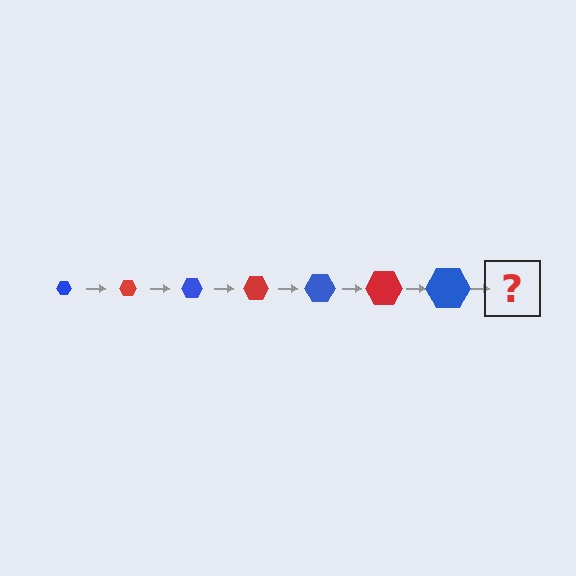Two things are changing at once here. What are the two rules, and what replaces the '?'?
The two rules are that the hexagon grows larger each step and the color cycles through blue and red. The '?' should be a red hexagon, larger than the previous one.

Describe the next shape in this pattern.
It should be a red hexagon, larger than the previous one.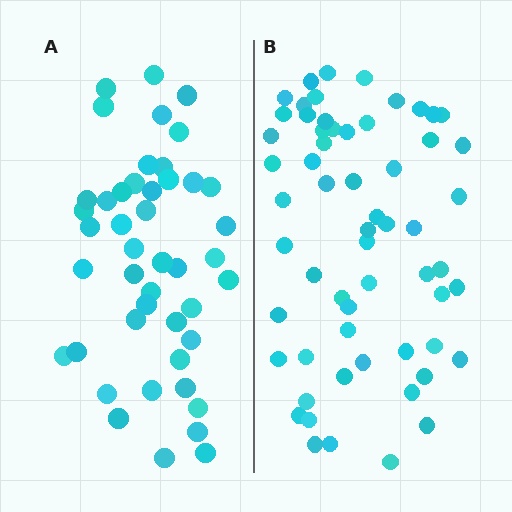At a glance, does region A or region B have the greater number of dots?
Region B (the right region) has more dots.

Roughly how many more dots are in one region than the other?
Region B has approximately 15 more dots than region A.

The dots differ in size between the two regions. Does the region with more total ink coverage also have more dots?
No. Region A has more total ink coverage because its dots are larger, but region B actually contains more individual dots. Total area can be misleading — the number of items is what matters here.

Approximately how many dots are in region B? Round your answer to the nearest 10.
About 60 dots.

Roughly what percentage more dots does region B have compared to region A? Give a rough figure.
About 35% more.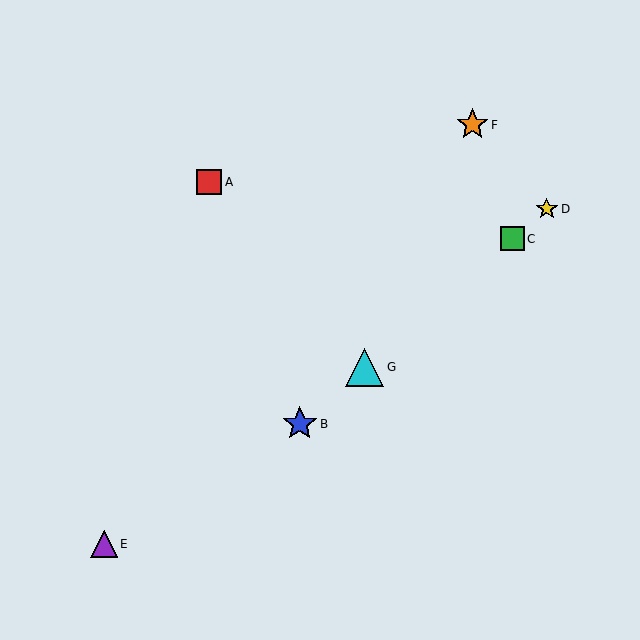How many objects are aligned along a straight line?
4 objects (B, C, D, G) are aligned along a straight line.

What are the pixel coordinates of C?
Object C is at (512, 239).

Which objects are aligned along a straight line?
Objects B, C, D, G are aligned along a straight line.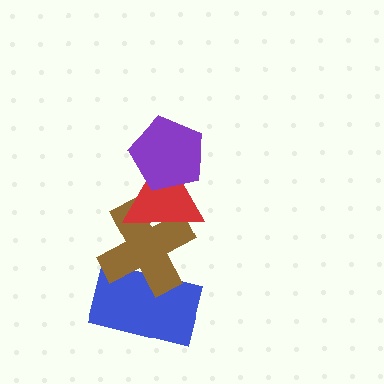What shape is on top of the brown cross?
The red triangle is on top of the brown cross.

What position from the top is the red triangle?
The red triangle is 2nd from the top.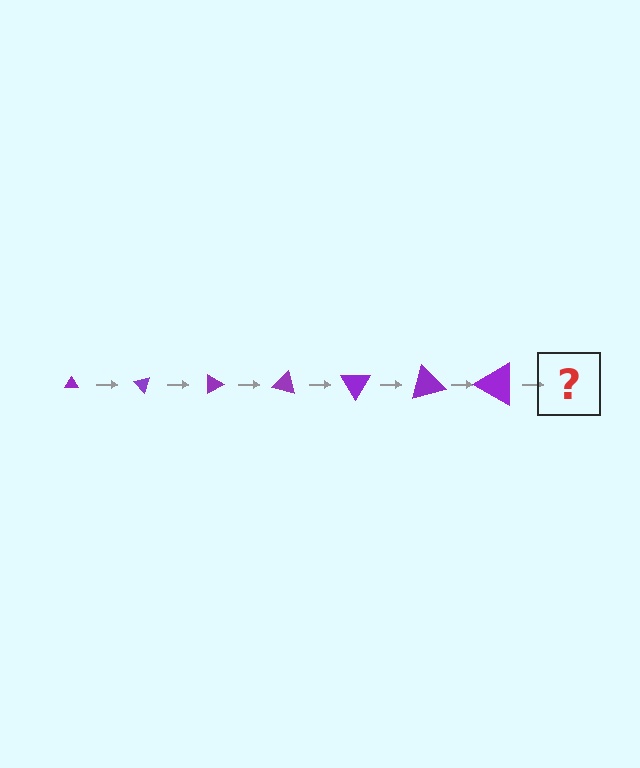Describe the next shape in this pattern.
It should be a triangle, larger than the previous one and rotated 315 degrees from the start.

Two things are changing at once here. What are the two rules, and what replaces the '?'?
The two rules are that the triangle grows larger each step and it rotates 45 degrees each step. The '?' should be a triangle, larger than the previous one and rotated 315 degrees from the start.